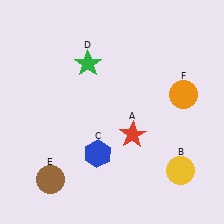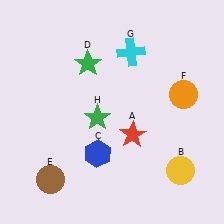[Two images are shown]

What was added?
A cyan cross (G), a green star (H) were added in Image 2.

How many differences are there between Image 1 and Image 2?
There are 2 differences between the two images.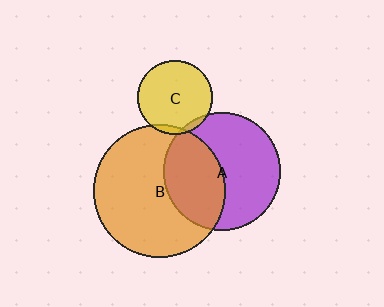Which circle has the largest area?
Circle B (orange).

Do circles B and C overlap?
Yes.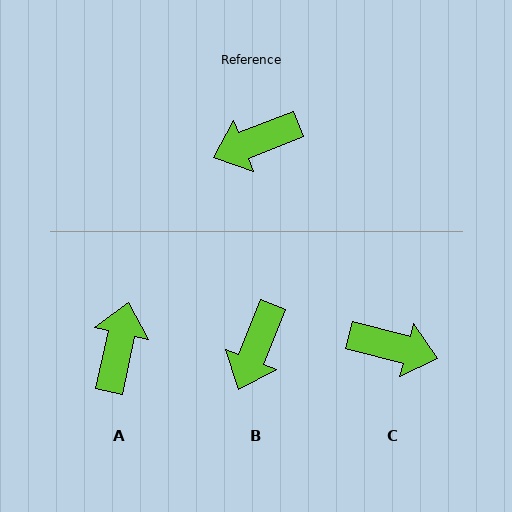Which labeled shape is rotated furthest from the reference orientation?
C, about 144 degrees away.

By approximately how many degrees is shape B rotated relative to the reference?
Approximately 46 degrees counter-clockwise.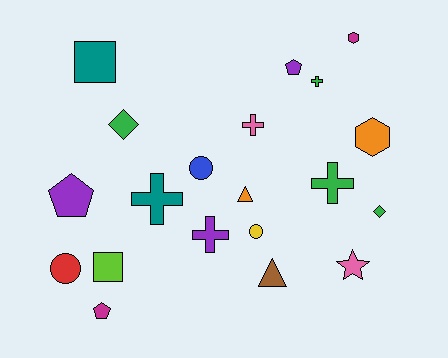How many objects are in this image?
There are 20 objects.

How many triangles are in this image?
There are 2 triangles.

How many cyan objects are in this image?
There are no cyan objects.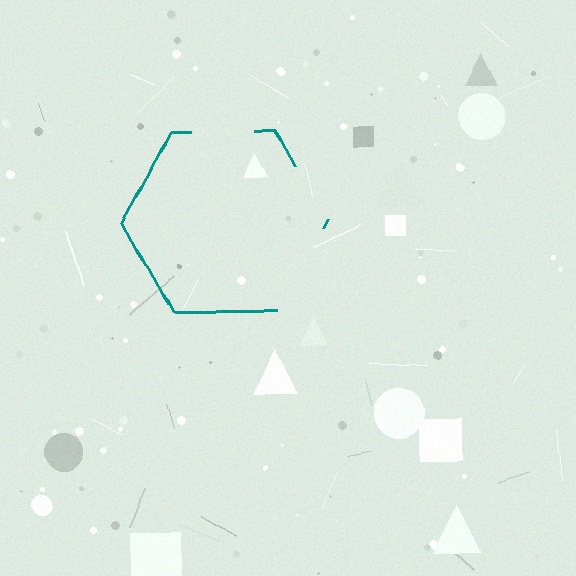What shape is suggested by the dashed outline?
The dashed outline suggests a hexagon.